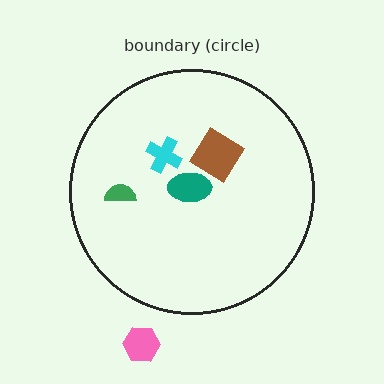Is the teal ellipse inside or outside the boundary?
Inside.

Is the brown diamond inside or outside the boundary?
Inside.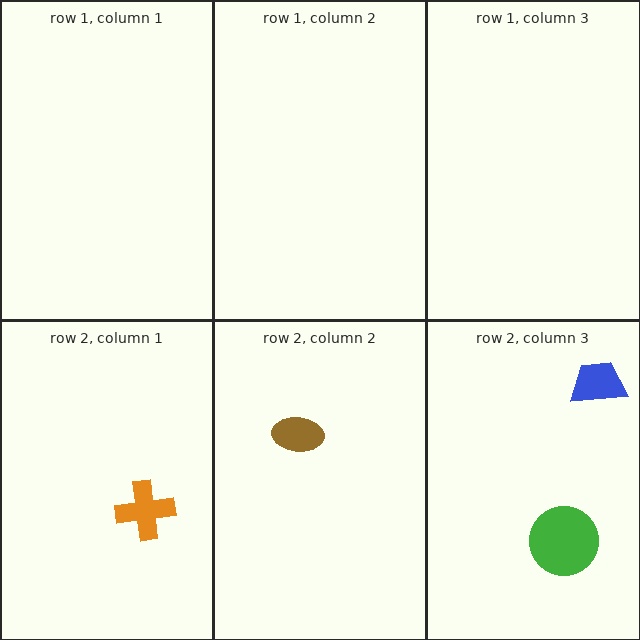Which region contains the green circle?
The row 2, column 3 region.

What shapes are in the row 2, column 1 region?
The orange cross.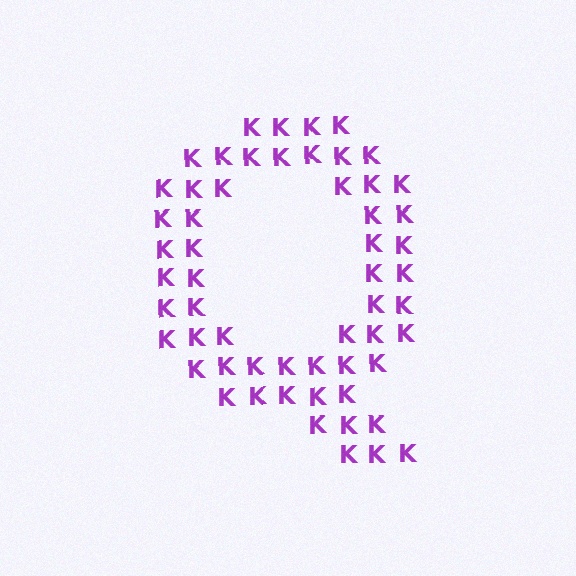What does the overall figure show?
The overall figure shows the letter Q.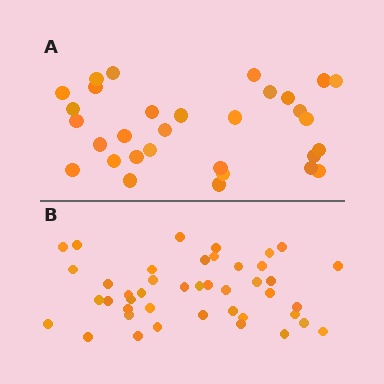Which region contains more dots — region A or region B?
Region B (the bottom region) has more dots.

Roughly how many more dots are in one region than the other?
Region B has roughly 12 or so more dots than region A.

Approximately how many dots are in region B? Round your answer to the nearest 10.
About 40 dots. (The exact count is 43, which rounds to 40.)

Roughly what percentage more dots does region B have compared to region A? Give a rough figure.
About 40% more.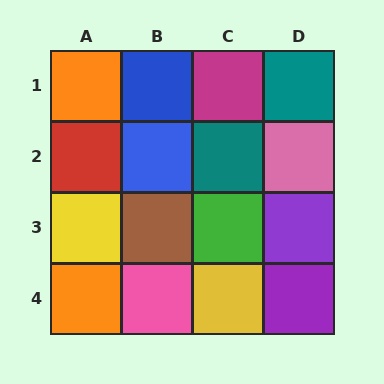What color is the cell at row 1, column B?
Blue.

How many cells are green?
1 cell is green.